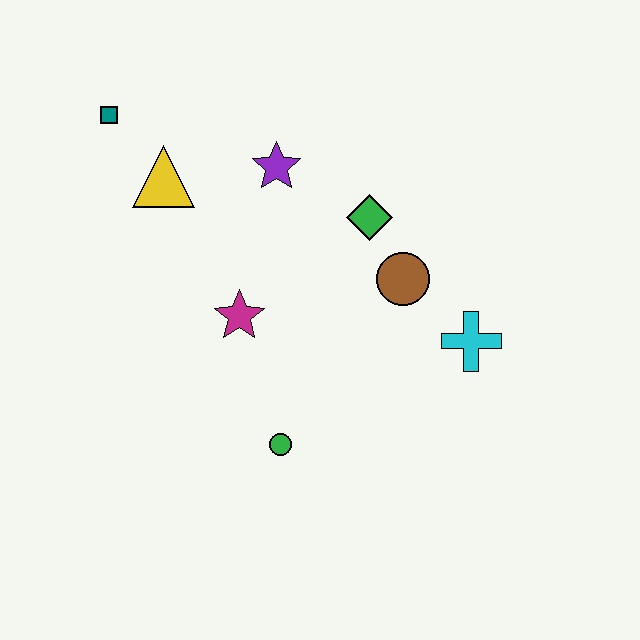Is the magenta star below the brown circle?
Yes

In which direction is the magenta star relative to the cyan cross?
The magenta star is to the left of the cyan cross.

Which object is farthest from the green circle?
The teal square is farthest from the green circle.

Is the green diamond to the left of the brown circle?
Yes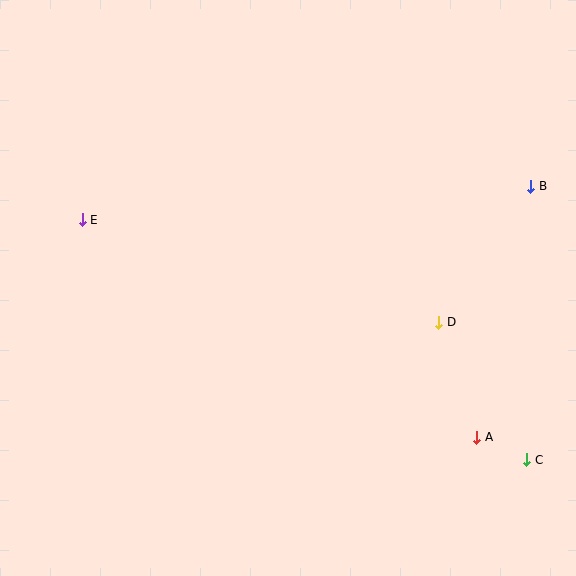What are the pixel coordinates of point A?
Point A is at (477, 437).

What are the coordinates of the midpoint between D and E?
The midpoint between D and E is at (261, 271).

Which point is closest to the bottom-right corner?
Point C is closest to the bottom-right corner.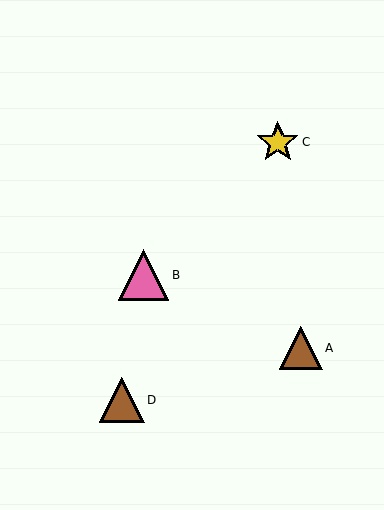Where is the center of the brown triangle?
The center of the brown triangle is at (122, 400).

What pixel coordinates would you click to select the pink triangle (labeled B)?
Click at (143, 275) to select the pink triangle B.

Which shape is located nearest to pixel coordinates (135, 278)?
The pink triangle (labeled B) at (143, 275) is nearest to that location.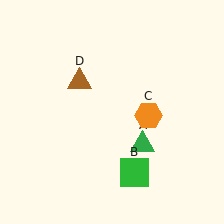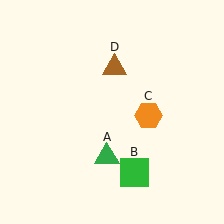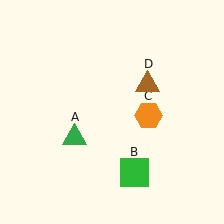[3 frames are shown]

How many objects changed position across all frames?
2 objects changed position: green triangle (object A), brown triangle (object D).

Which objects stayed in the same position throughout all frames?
Green square (object B) and orange hexagon (object C) remained stationary.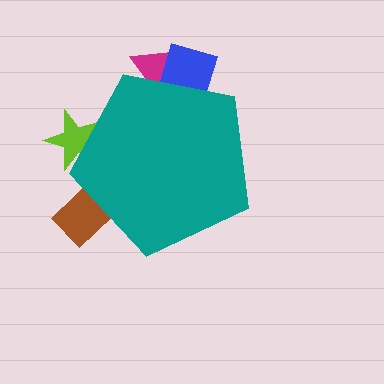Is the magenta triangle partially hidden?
Yes, the magenta triangle is partially hidden behind the teal pentagon.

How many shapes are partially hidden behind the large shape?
4 shapes are partially hidden.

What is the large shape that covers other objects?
A teal pentagon.